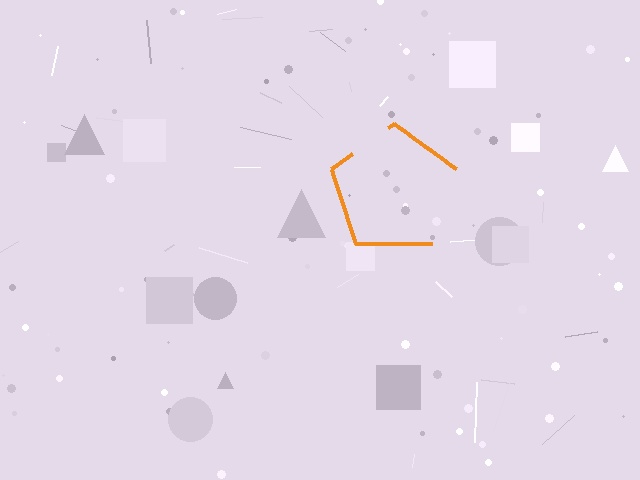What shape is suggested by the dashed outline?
The dashed outline suggests a pentagon.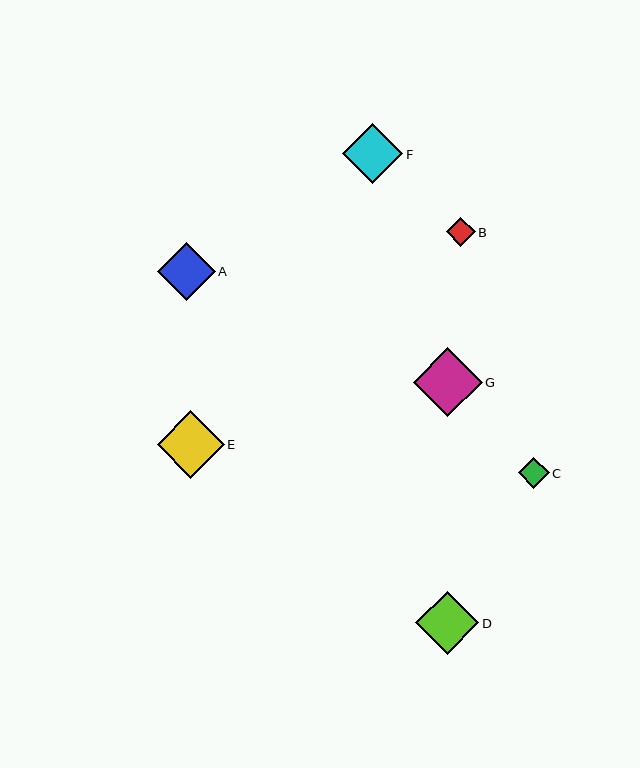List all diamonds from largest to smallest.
From largest to smallest: G, E, D, F, A, C, B.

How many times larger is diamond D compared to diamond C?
Diamond D is approximately 2.1 times the size of diamond C.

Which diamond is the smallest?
Diamond B is the smallest with a size of approximately 29 pixels.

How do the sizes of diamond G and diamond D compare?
Diamond G and diamond D are approximately the same size.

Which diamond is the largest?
Diamond G is the largest with a size of approximately 69 pixels.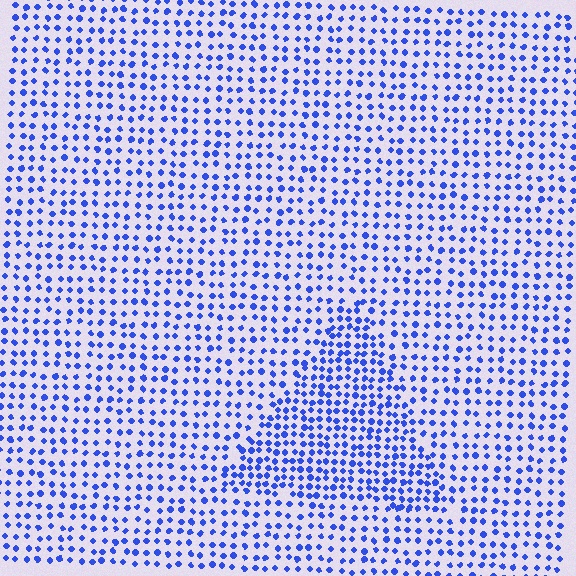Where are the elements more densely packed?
The elements are more densely packed inside the triangle boundary.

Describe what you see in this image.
The image contains small blue elements arranged at two different densities. A triangle-shaped region is visible where the elements are more densely packed than the surrounding area.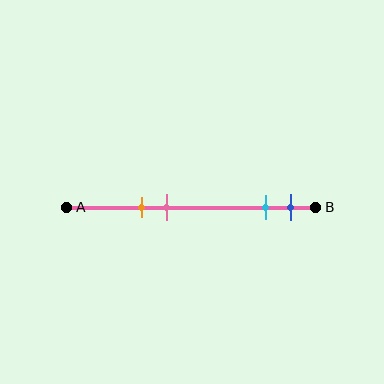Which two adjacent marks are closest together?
The cyan and blue marks are the closest adjacent pair.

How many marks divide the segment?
There are 4 marks dividing the segment.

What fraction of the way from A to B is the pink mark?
The pink mark is approximately 40% (0.4) of the way from A to B.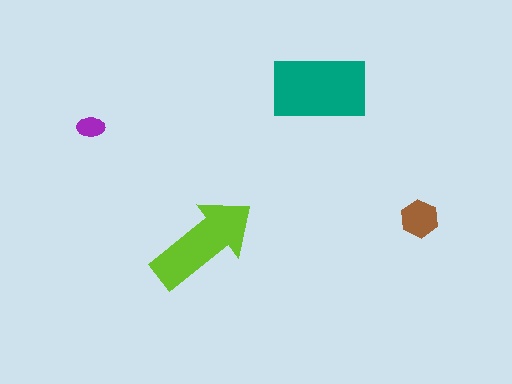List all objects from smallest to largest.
The purple ellipse, the brown hexagon, the lime arrow, the teal rectangle.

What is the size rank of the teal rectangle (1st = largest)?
1st.